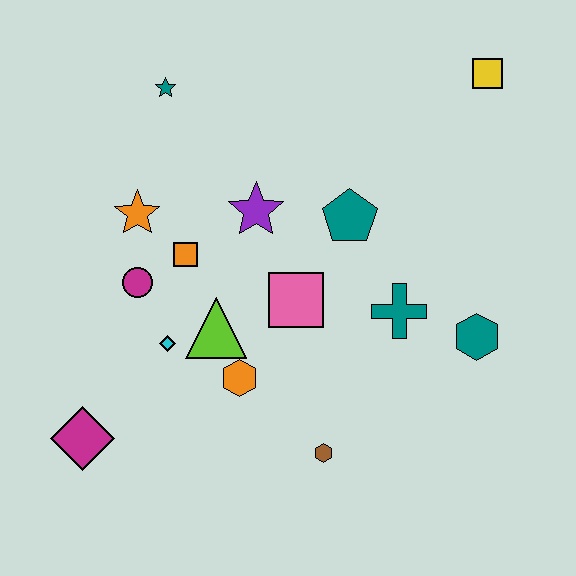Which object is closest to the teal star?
The orange star is closest to the teal star.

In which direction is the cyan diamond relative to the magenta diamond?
The cyan diamond is above the magenta diamond.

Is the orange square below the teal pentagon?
Yes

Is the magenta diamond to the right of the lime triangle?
No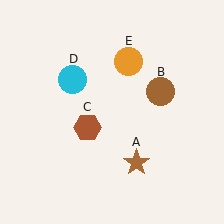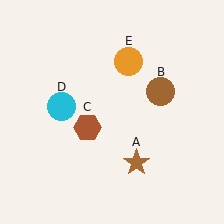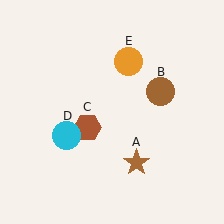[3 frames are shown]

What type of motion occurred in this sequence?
The cyan circle (object D) rotated counterclockwise around the center of the scene.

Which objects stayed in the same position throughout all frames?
Brown star (object A) and brown circle (object B) and brown hexagon (object C) and orange circle (object E) remained stationary.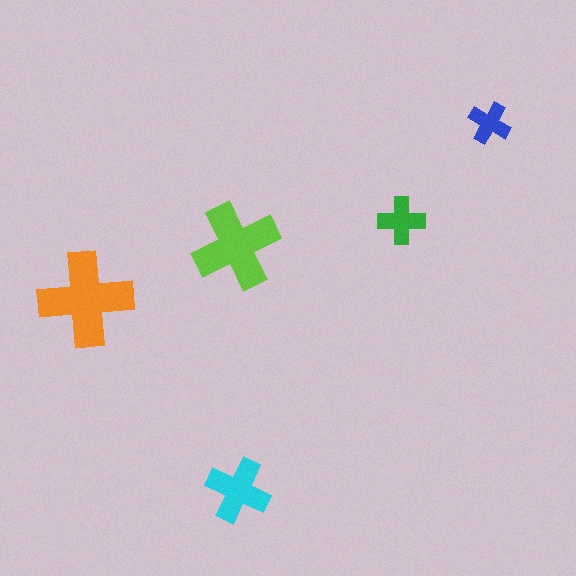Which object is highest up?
The blue cross is topmost.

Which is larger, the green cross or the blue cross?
The green one.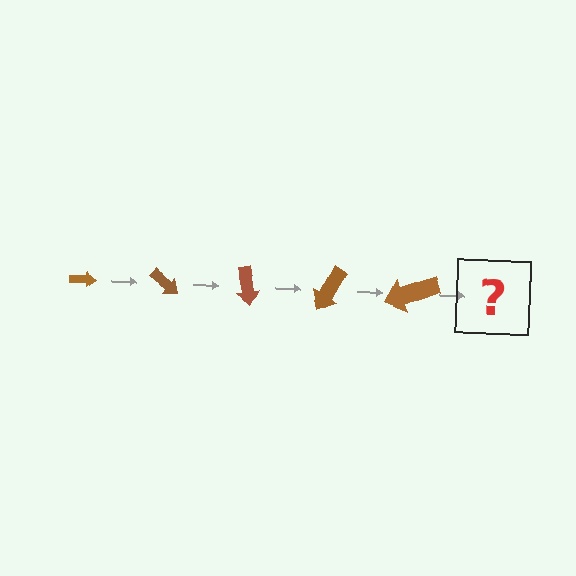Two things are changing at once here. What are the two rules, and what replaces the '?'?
The two rules are that the arrow grows larger each step and it rotates 40 degrees each step. The '?' should be an arrow, larger than the previous one and rotated 200 degrees from the start.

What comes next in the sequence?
The next element should be an arrow, larger than the previous one and rotated 200 degrees from the start.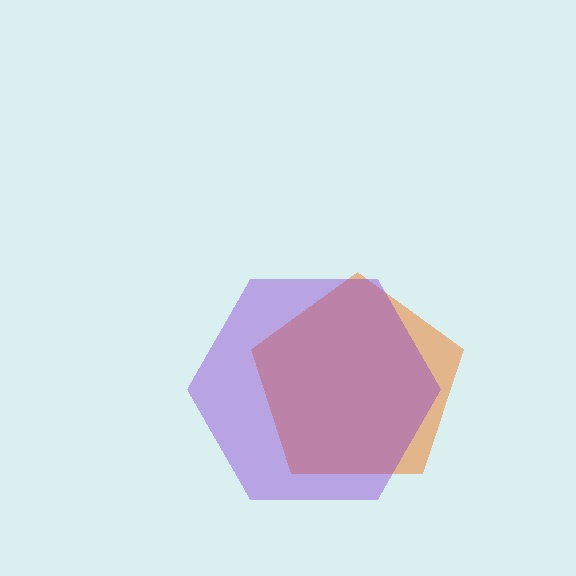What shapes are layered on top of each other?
The layered shapes are: an orange pentagon, a purple hexagon.